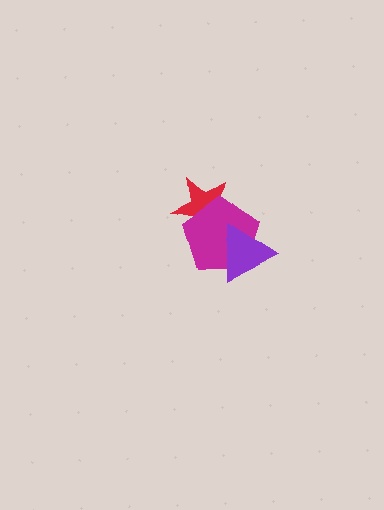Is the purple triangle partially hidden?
No, no other shape covers it.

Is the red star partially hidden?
Yes, it is partially covered by another shape.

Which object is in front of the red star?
The magenta pentagon is in front of the red star.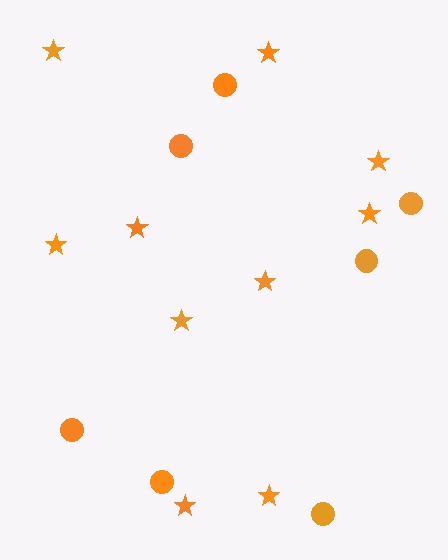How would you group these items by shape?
There are 2 groups: one group of stars (10) and one group of circles (7).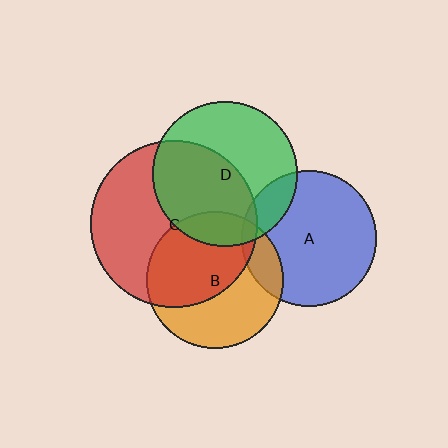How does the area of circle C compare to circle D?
Approximately 1.3 times.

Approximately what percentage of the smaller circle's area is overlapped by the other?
Approximately 5%.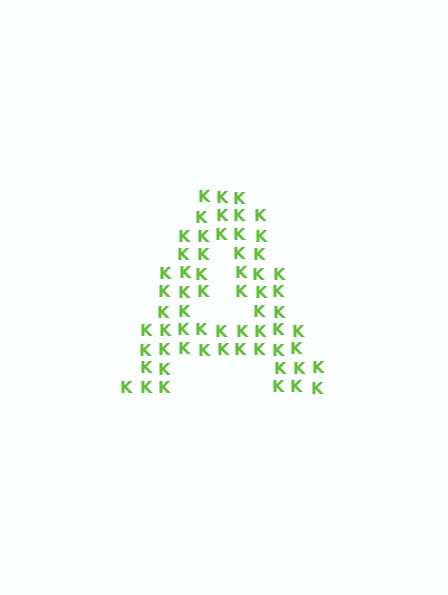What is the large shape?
The large shape is the letter A.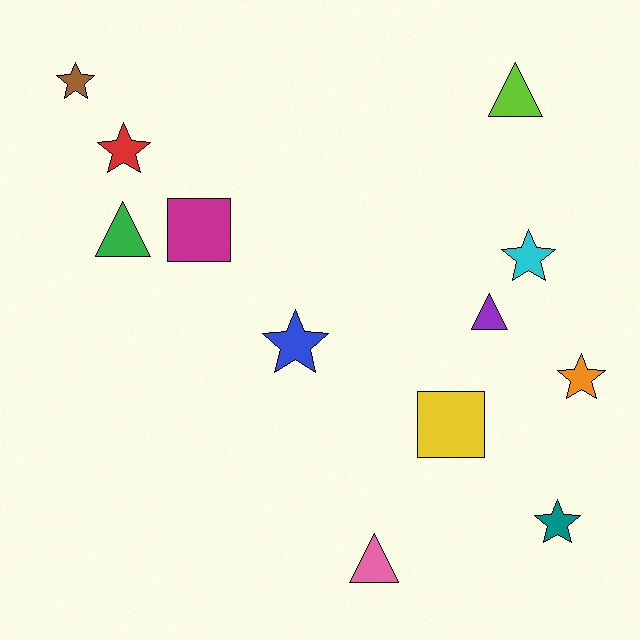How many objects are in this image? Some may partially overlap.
There are 12 objects.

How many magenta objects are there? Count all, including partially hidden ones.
There is 1 magenta object.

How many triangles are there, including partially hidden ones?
There are 4 triangles.